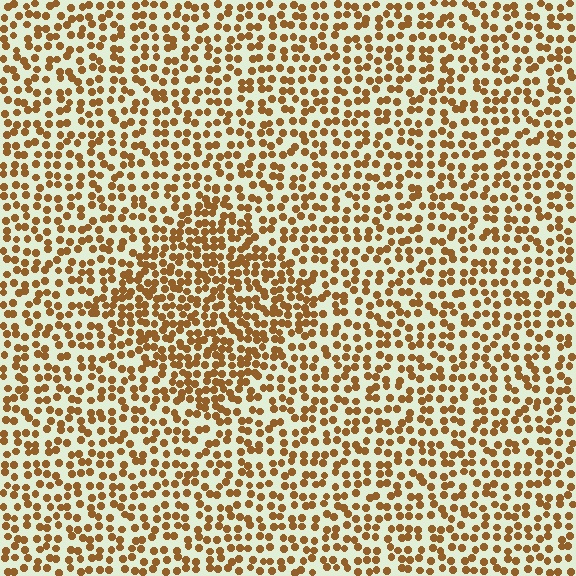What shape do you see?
I see a diamond.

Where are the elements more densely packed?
The elements are more densely packed inside the diamond boundary.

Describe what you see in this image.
The image contains small brown elements arranged at two different densities. A diamond-shaped region is visible where the elements are more densely packed than the surrounding area.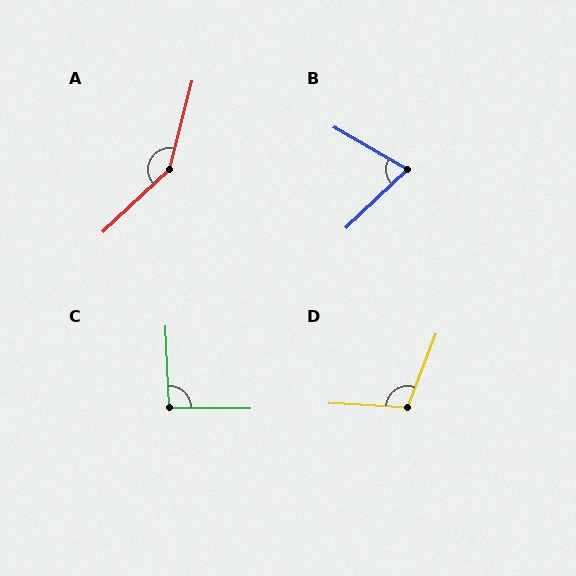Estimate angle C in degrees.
Approximately 93 degrees.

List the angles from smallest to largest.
B (73°), C (93°), D (108°), A (148°).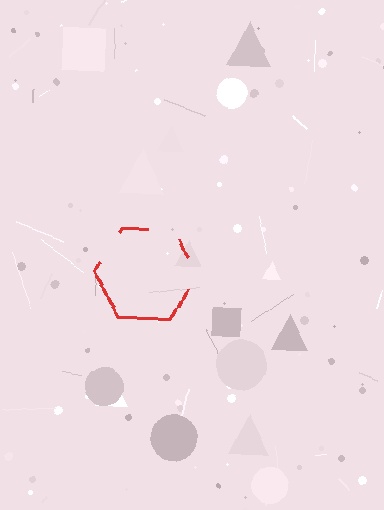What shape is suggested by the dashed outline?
The dashed outline suggests a hexagon.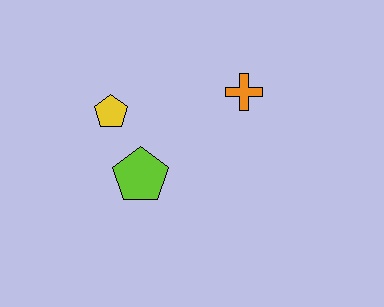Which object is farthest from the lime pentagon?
The orange cross is farthest from the lime pentagon.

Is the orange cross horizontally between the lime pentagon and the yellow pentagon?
No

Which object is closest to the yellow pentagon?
The lime pentagon is closest to the yellow pentagon.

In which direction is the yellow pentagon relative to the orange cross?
The yellow pentagon is to the left of the orange cross.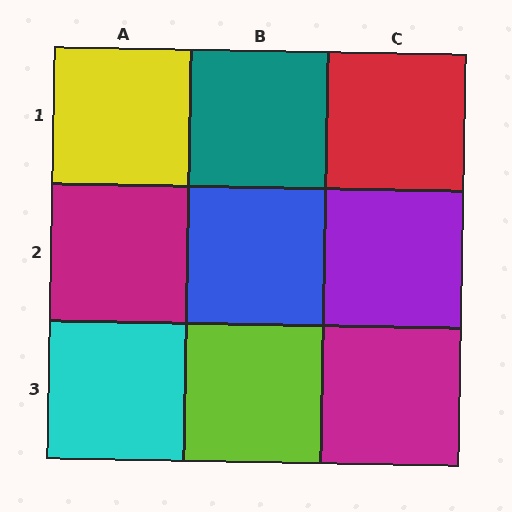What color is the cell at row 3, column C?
Magenta.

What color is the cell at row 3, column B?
Lime.